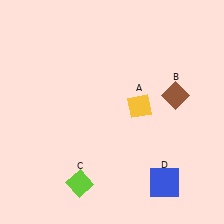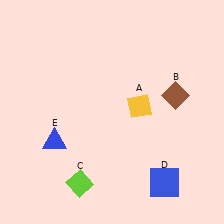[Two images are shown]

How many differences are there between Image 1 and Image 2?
There is 1 difference between the two images.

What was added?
A blue triangle (E) was added in Image 2.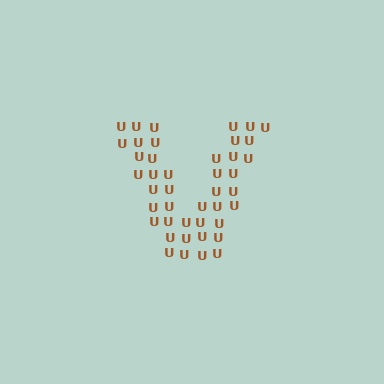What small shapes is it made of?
It is made of small letter U's.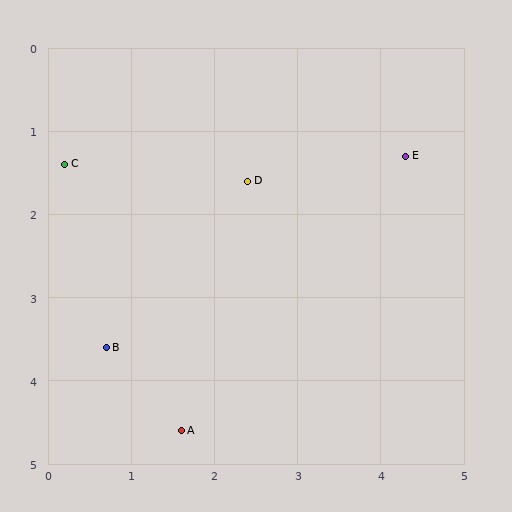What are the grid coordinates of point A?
Point A is at approximately (1.6, 4.6).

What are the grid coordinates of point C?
Point C is at approximately (0.2, 1.4).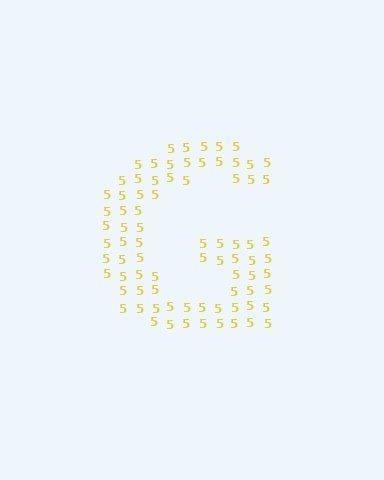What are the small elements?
The small elements are digit 5's.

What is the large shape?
The large shape is the letter G.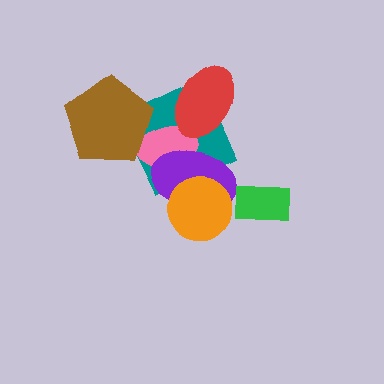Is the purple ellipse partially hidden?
Yes, it is partially covered by another shape.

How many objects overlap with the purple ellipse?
3 objects overlap with the purple ellipse.